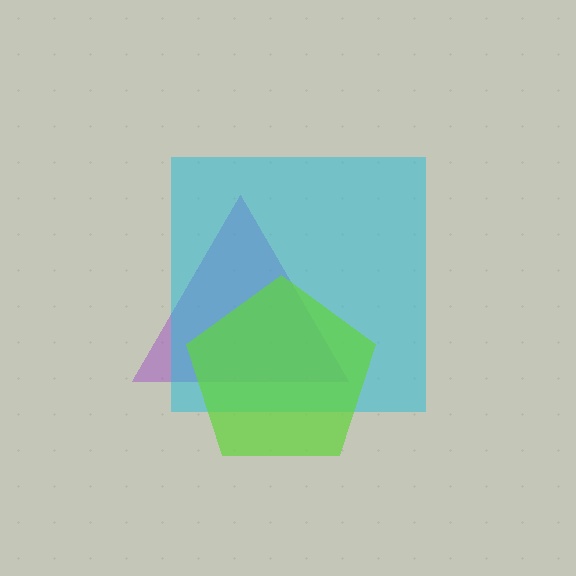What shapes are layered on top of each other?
The layered shapes are: a purple triangle, a cyan square, a lime pentagon.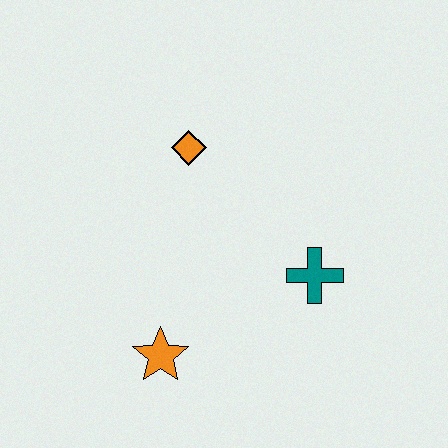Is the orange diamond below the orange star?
No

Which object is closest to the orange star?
The teal cross is closest to the orange star.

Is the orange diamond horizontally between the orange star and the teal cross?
Yes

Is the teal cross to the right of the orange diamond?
Yes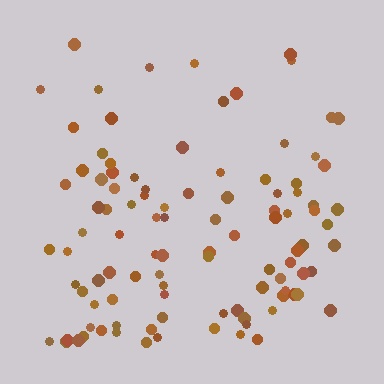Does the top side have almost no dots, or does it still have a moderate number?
Still a moderate number, just noticeably fewer than the bottom.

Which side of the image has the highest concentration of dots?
The bottom.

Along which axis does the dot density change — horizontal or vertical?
Vertical.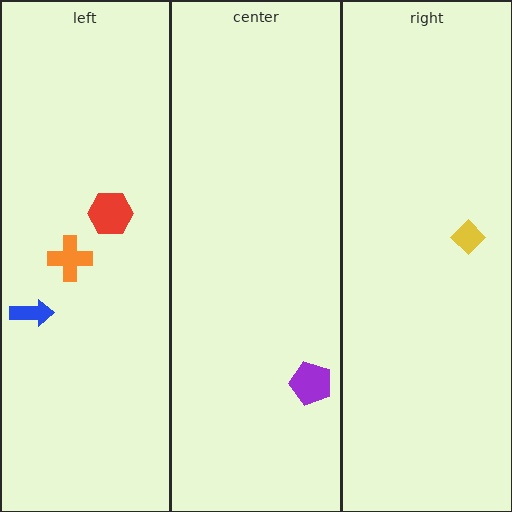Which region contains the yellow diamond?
The right region.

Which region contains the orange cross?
The left region.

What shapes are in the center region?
The purple pentagon.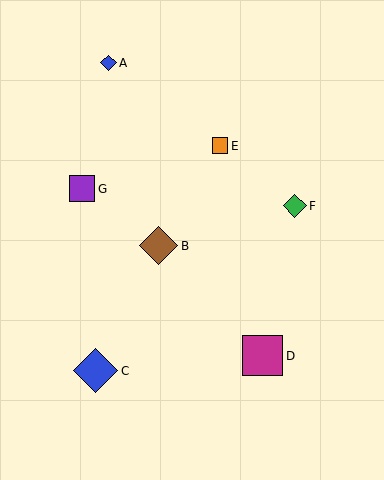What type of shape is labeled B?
Shape B is a brown diamond.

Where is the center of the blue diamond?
The center of the blue diamond is at (96, 371).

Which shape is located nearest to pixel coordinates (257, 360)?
The magenta square (labeled D) at (263, 356) is nearest to that location.